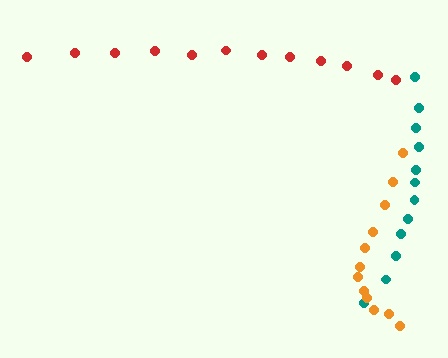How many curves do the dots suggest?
There are 3 distinct paths.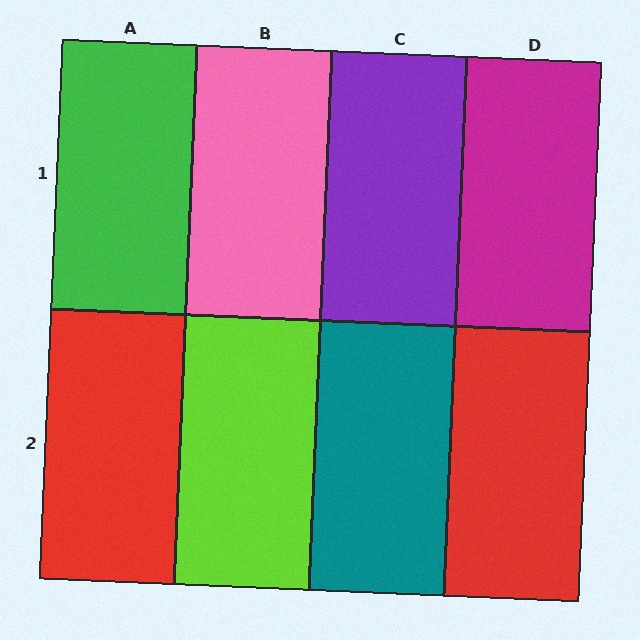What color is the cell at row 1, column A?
Green.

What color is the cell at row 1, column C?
Purple.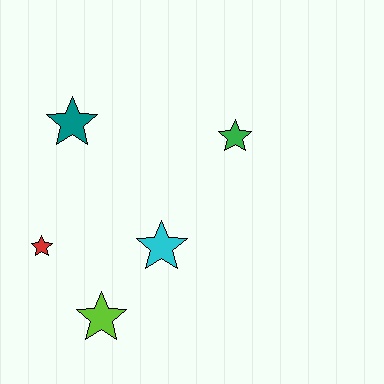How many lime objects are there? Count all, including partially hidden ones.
There is 1 lime object.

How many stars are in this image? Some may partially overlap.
There are 5 stars.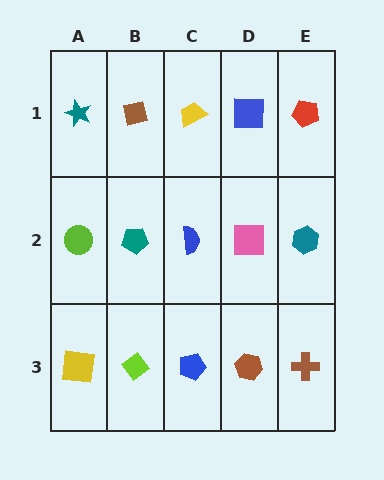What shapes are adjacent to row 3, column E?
A teal hexagon (row 2, column E), a brown hexagon (row 3, column D).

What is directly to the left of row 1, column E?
A blue square.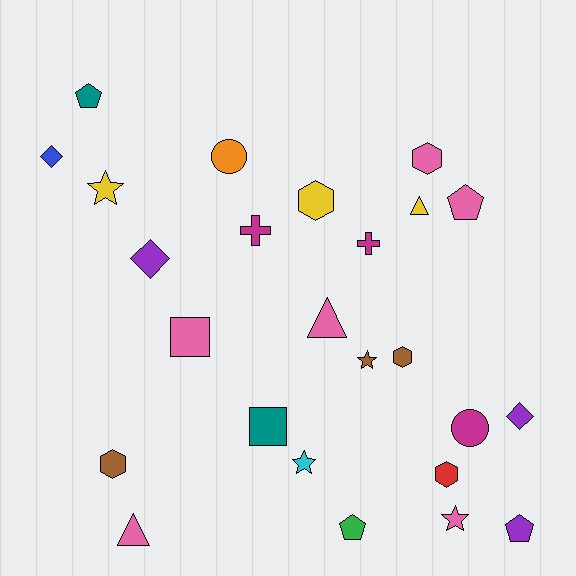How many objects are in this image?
There are 25 objects.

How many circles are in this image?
There are 2 circles.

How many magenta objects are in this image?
There are 3 magenta objects.